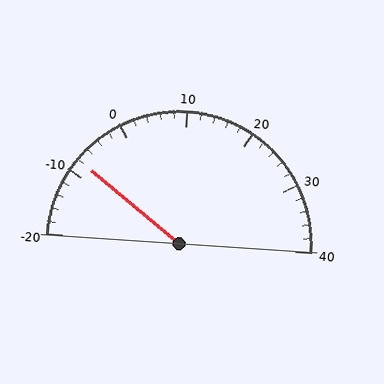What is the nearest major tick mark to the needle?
The nearest major tick mark is -10.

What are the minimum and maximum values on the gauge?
The gauge ranges from -20 to 40.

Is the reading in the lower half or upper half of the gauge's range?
The reading is in the lower half of the range (-20 to 40).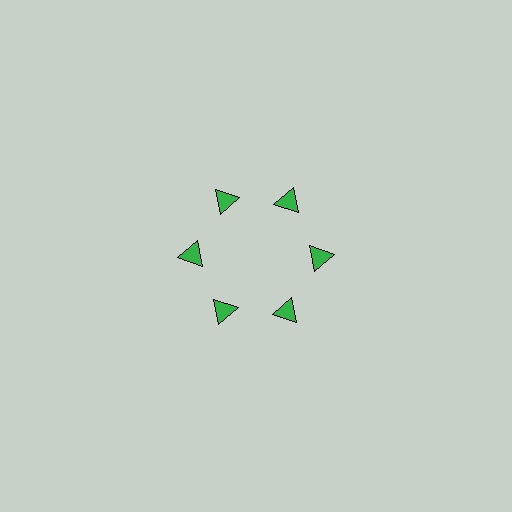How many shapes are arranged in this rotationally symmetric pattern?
There are 6 shapes, arranged in 6 groups of 1.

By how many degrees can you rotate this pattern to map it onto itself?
The pattern maps onto itself every 60 degrees of rotation.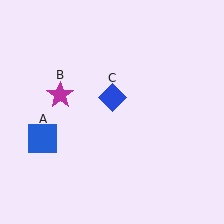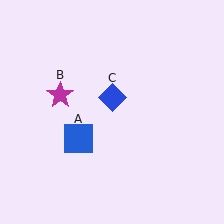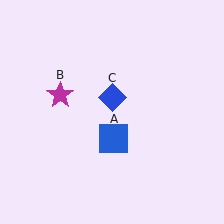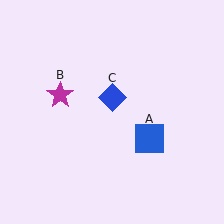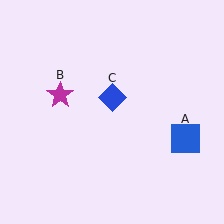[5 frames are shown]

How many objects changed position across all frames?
1 object changed position: blue square (object A).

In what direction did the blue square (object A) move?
The blue square (object A) moved right.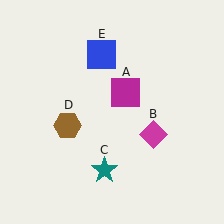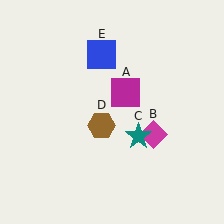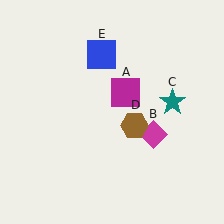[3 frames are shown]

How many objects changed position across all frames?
2 objects changed position: teal star (object C), brown hexagon (object D).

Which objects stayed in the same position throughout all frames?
Magenta square (object A) and magenta diamond (object B) and blue square (object E) remained stationary.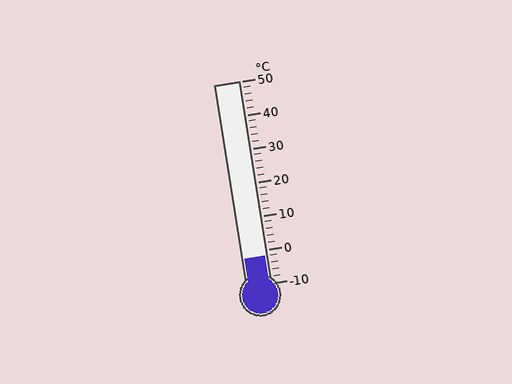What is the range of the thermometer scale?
The thermometer scale ranges from -10°C to 50°C.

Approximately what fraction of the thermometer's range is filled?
The thermometer is filled to approximately 15% of its range.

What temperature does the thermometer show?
The thermometer shows approximately -2°C.